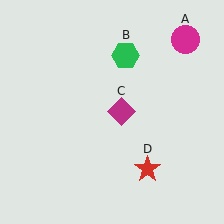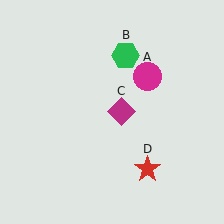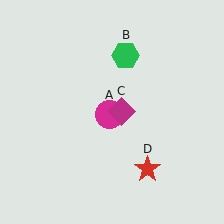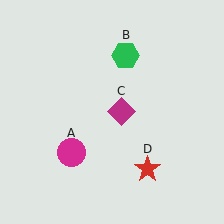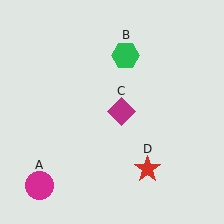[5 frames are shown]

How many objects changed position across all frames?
1 object changed position: magenta circle (object A).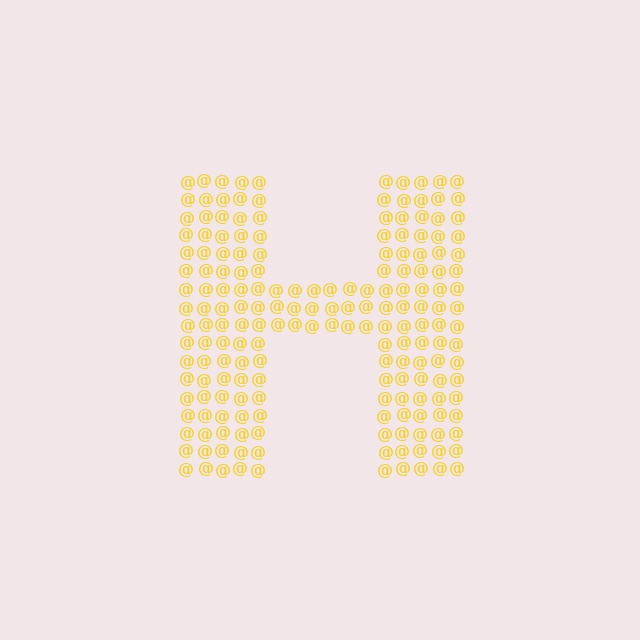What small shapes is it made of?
It is made of small at signs.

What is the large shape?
The large shape is the letter H.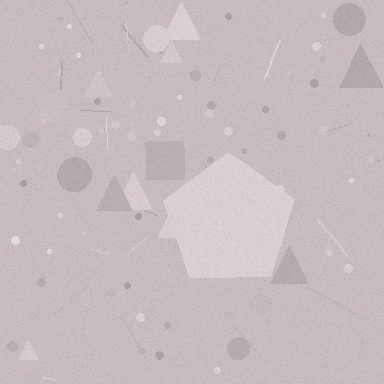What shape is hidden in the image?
A pentagon is hidden in the image.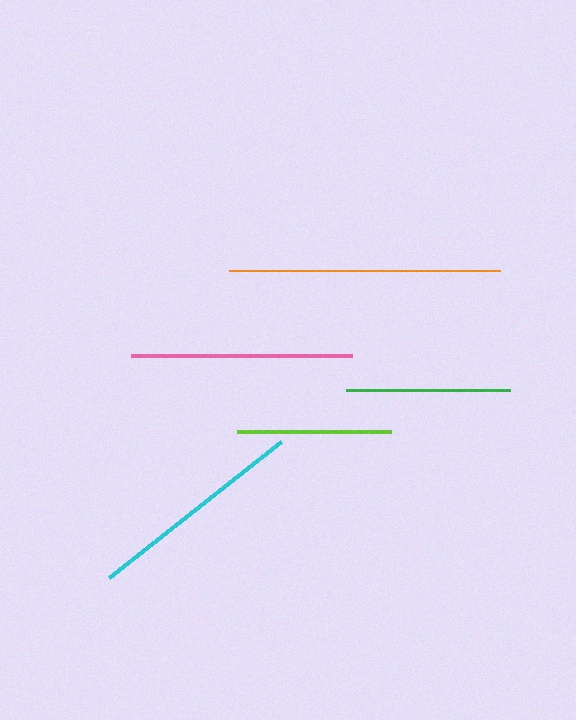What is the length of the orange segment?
The orange segment is approximately 272 pixels long.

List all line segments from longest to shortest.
From longest to shortest: orange, pink, cyan, green, lime.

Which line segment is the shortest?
The lime line is the shortest at approximately 153 pixels.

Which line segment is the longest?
The orange line is the longest at approximately 272 pixels.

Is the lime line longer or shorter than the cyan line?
The cyan line is longer than the lime line.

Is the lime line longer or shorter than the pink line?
The pink line is longer than the lime line.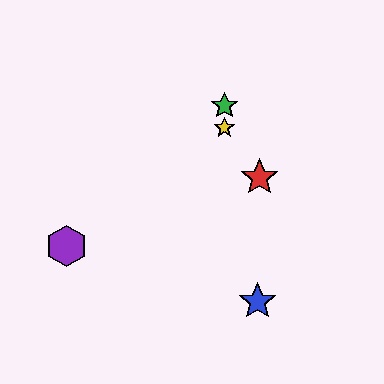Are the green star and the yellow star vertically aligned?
Yes, both are at x≈224.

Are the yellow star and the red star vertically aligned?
No, the yellow star is at x≈224 and the red star is at x≈259.